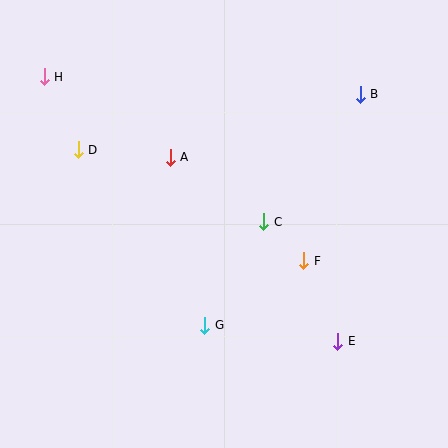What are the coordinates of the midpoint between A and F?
The midpoint between A and F is at (237, 209).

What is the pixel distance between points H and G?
The distance between H and G is 296 pixels.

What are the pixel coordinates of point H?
Point H is at (44, 77).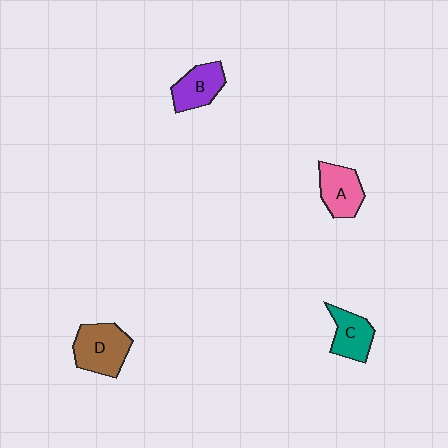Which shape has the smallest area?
Shape C (teal).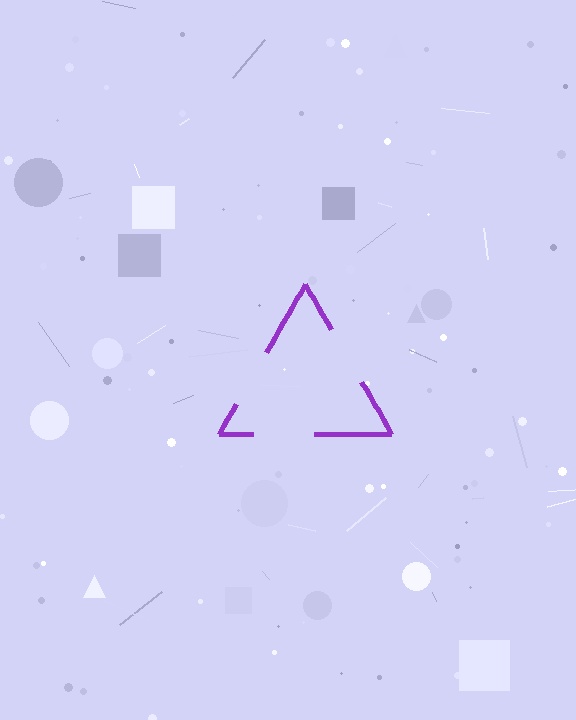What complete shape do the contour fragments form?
The contour fragments form a triangle.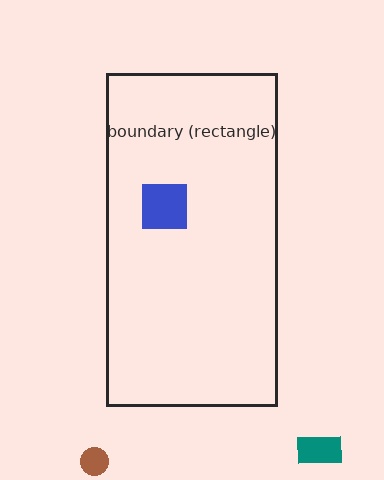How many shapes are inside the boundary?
1 inside, 2 outside.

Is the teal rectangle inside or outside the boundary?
Outside.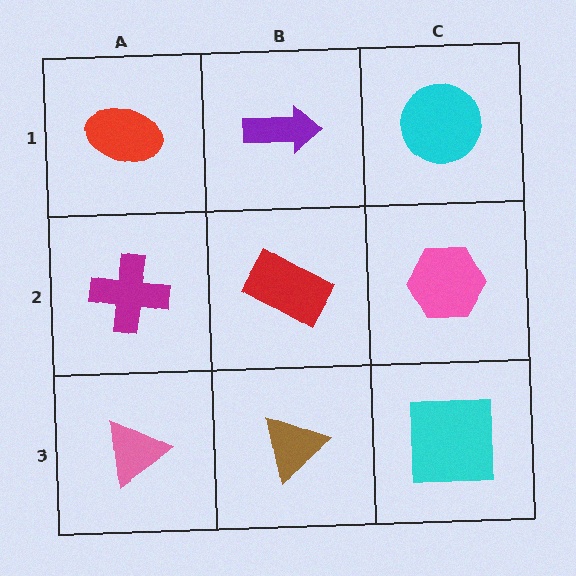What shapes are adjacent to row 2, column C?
A cyan circle (row 1, column C), a cyan square (row 3, column C), a red rectangle (row 2, column B).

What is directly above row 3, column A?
A magenta cross.